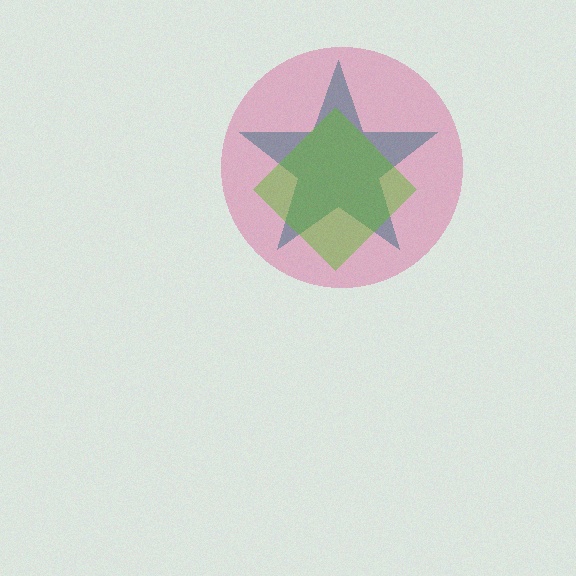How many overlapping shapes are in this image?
There are 3 overlapping shapes in the image.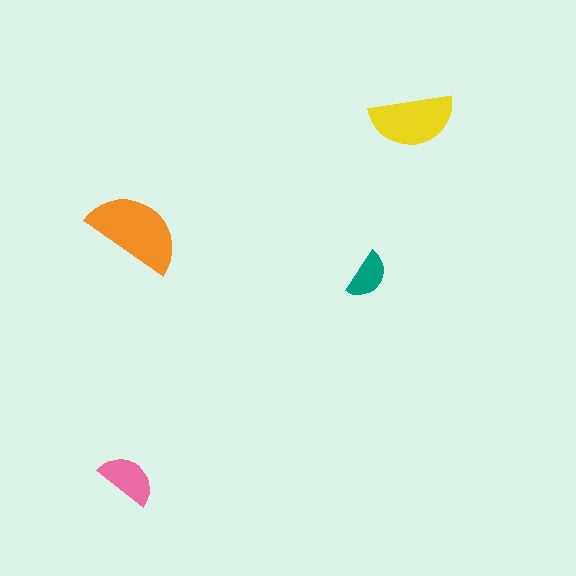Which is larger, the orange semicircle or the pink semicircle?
The orange one.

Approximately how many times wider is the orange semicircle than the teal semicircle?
About 2 times wider.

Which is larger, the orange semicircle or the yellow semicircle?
The orange one.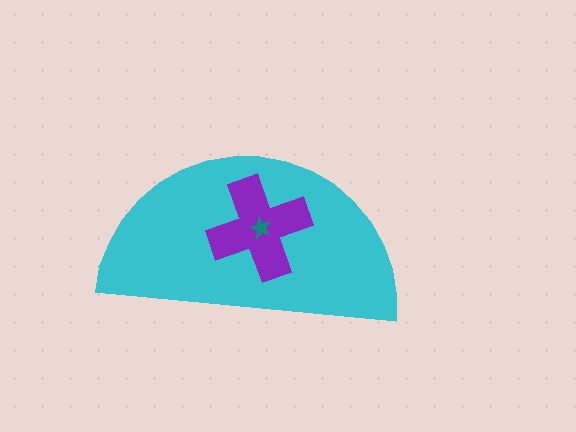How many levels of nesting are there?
3.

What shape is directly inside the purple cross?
The teal star.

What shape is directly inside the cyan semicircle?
The purple cross.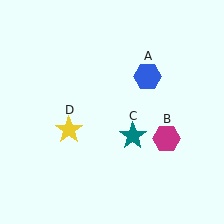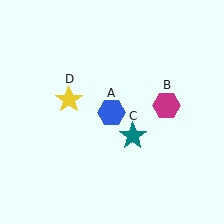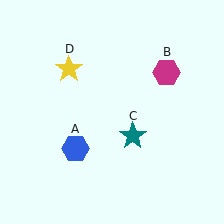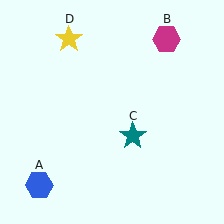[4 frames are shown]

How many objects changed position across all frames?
3 objects changed position: blue hexagon (object A), magenta hexagon (object B), yellow star (object D).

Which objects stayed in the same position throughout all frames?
Teal star (object C) remained stationary.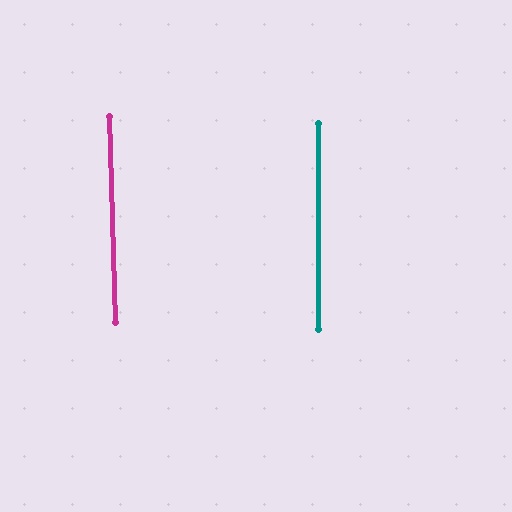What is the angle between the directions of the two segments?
Approximately 2 degrees.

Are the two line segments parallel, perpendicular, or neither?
Parallel — their directions differ by only 1.7°.